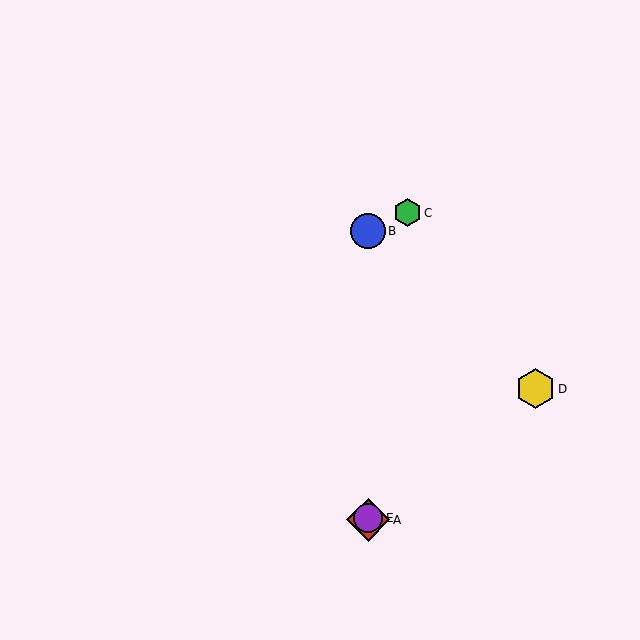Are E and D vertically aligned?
No, E is at x≈368 and D is at x≈535.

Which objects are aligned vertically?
Objects A, B, E are aligned vertically.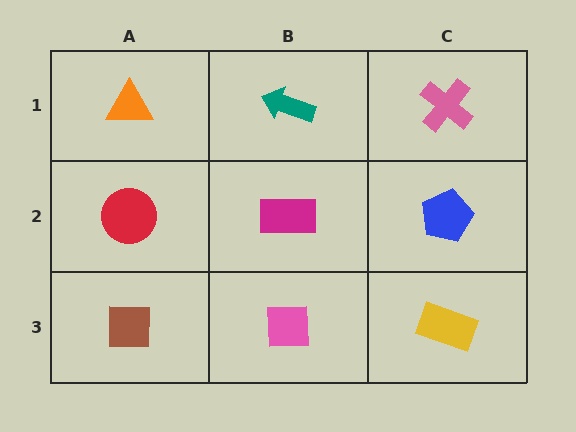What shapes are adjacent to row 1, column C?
A blue pentagon (row 2, column C), a teal arrow (row 1, column B).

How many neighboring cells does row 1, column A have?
2.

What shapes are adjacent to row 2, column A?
An orange triangle (row 1, column A), a brown square (row 3, column A), a magenta rectangle (row 2, column B).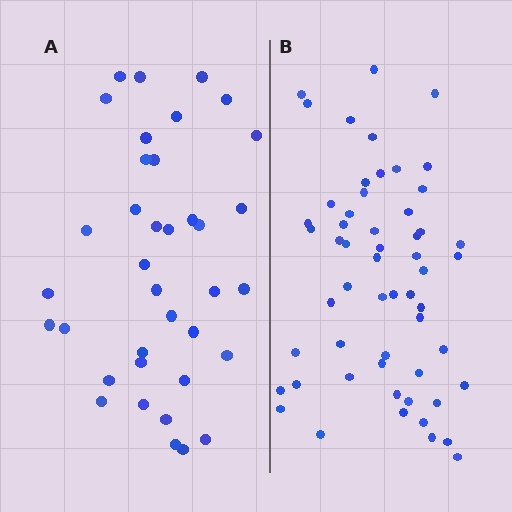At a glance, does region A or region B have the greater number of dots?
Region B (the right region) has more dots.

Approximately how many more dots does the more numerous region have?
Region B has approximately 20 more dots than region A.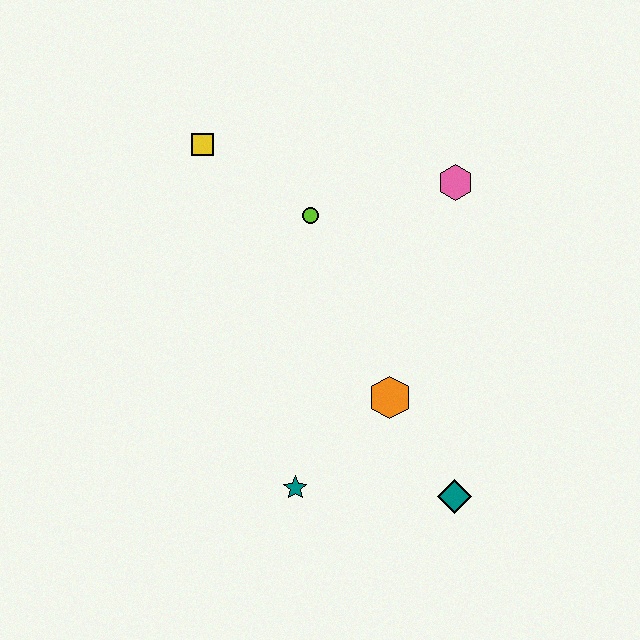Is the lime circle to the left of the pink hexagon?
Yes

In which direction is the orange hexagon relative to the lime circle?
The orange hexagon is below the lime circle.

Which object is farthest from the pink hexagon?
The teal star is farthest from the pink hexagon.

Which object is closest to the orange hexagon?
The teal diamond is closest to the orange hexagon.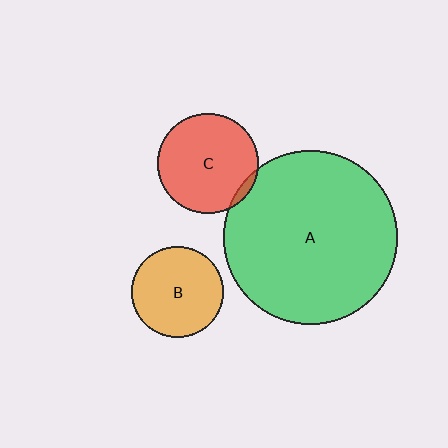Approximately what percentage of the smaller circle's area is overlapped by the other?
Approximately 5%.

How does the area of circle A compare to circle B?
Approximately 3.6 times.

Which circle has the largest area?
Circle A (green).